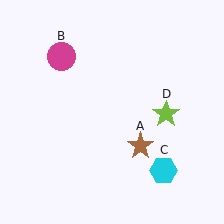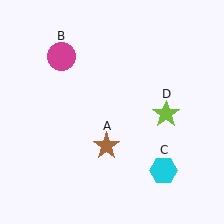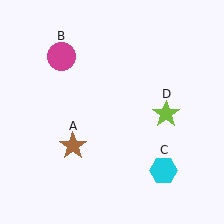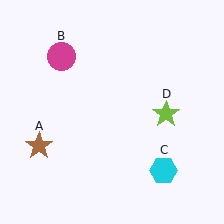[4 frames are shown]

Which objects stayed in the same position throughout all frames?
Magenta circle (object B) and cyan hexagon (object C) and lime star (object D) remained stationary.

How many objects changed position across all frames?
1 object changed position: brown star (object A).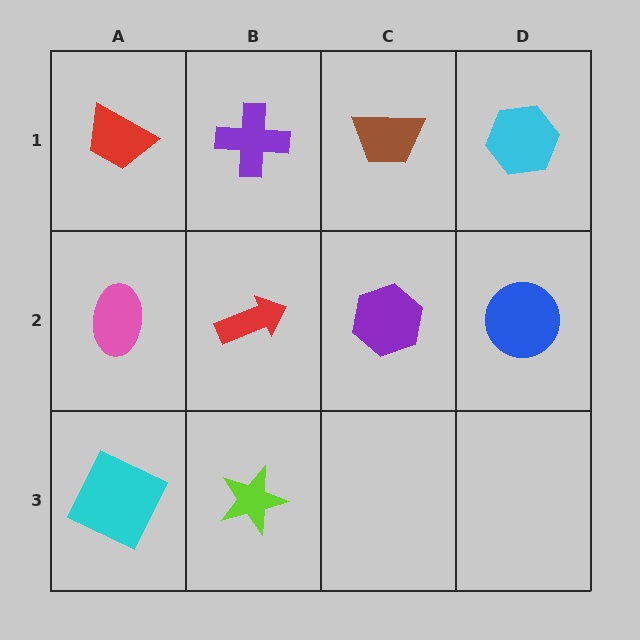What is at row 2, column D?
A blue circle.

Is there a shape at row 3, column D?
No, that cell is empty.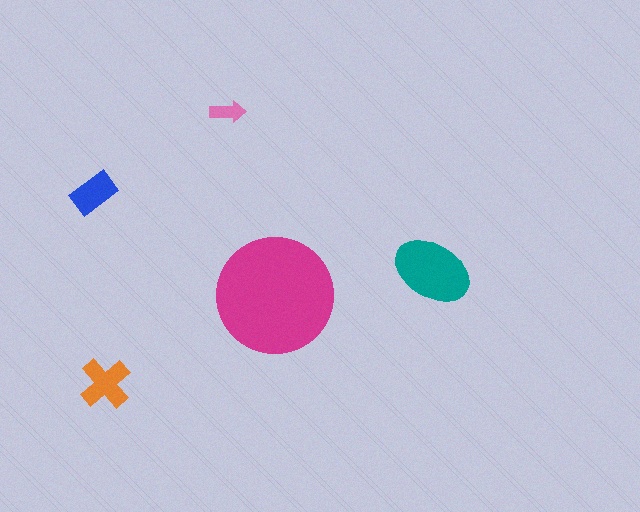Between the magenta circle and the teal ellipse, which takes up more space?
The magenta circle.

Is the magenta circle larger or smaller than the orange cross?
Larger.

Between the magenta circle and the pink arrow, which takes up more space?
The magenta circle.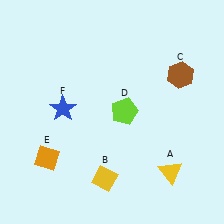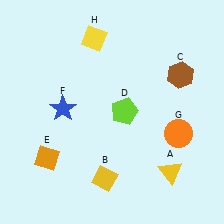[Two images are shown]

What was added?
An orange circle (G), a yellow diamond (H) were added in Image 2.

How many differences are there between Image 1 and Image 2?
There are 2 differences between the two images.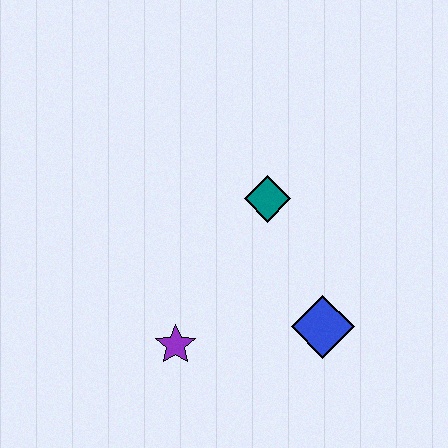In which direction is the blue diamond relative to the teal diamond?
The blue diamond is below the teal diamond.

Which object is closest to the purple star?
The blue diamond is closest to the purple star.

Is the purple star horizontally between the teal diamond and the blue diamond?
No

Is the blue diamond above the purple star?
Yes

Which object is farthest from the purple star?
The teal diamond is farthest from the purple star.